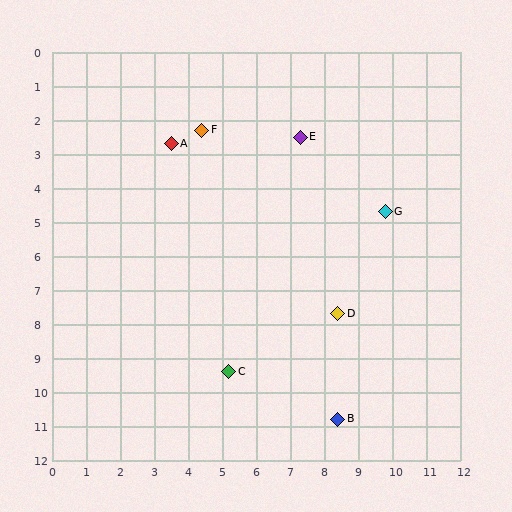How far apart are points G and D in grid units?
Points G and D are about 3.3 grid units apart.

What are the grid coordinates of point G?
Point G is at approximately (9.8, 4.7).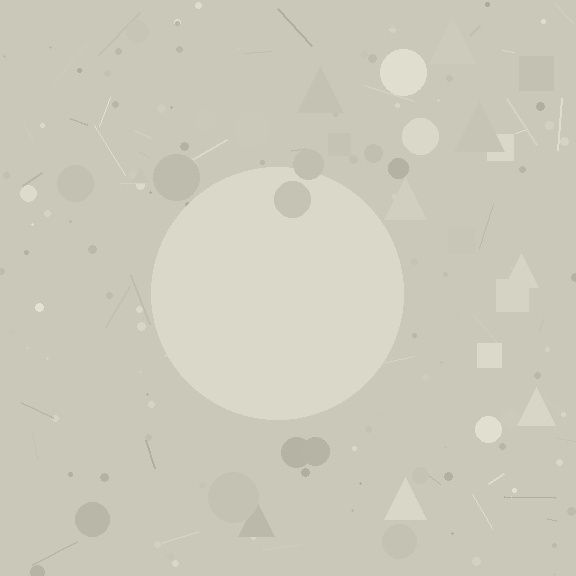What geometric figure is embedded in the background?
A circle is embedded in the background.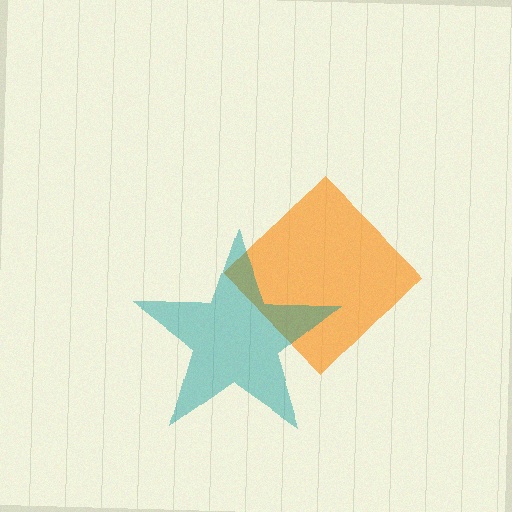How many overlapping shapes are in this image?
There are 2 overlapping shapes in the image.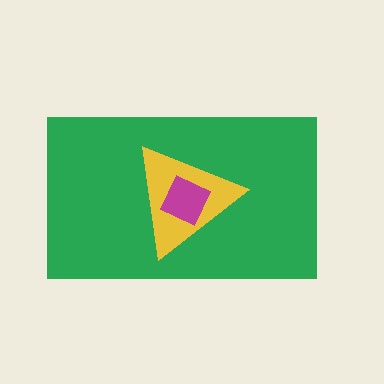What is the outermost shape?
The green rectangle.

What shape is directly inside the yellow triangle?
The magenta diamond.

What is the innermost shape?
The magenta diamond.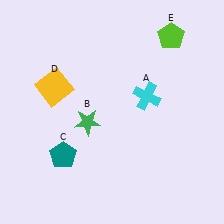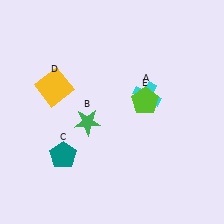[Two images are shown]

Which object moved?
The lime pentagon (E) moved down.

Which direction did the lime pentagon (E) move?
The lime pentagon (E) moved down.